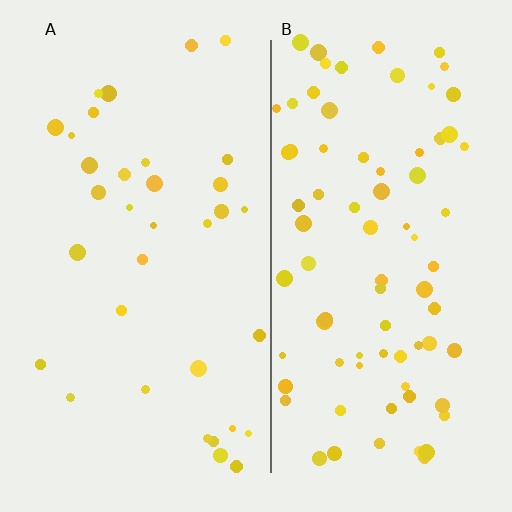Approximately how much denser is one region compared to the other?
Approximately 2.3× — region B over region A.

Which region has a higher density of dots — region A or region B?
B (the right).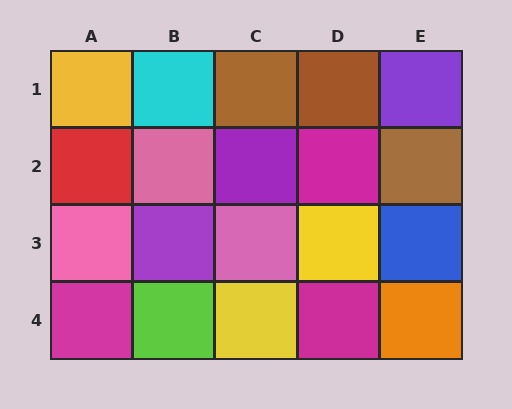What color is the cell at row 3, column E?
Blue.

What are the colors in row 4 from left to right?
Magenta, lime, yellow, magenta, orange.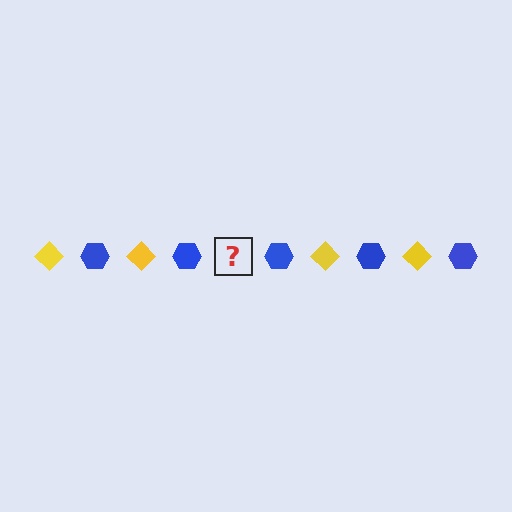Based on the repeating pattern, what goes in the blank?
The blank should be a yellow diamond.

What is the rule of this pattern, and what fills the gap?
The rule is that the pattern alternates between yellow diamond and blue hexagon. The gap should be filled with a yellow diamond.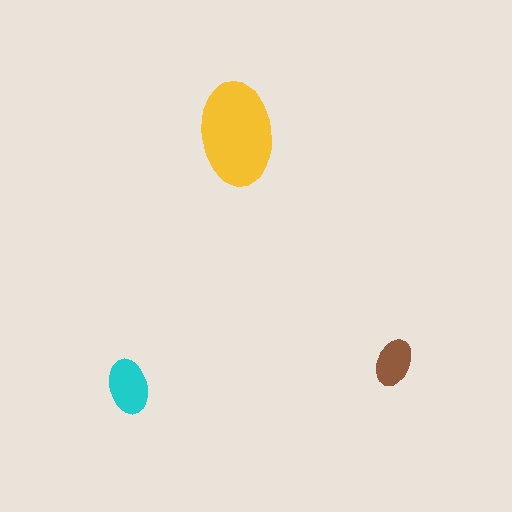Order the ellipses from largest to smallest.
the yellow one, the cyan one, the brown one.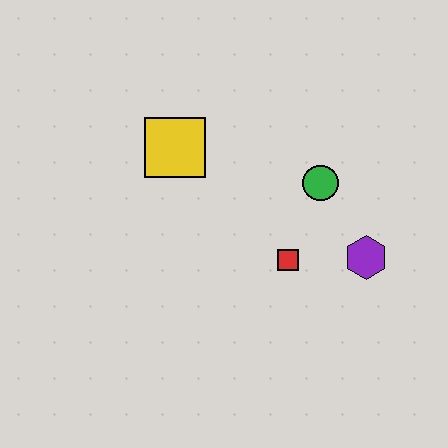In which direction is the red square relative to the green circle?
The red square is below the green circle.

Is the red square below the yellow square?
Yes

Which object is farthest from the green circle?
The yellow square is farthest from the green circle.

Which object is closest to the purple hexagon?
The red square is closest to the purple hexagon.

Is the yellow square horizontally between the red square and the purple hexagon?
No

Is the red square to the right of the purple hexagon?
No